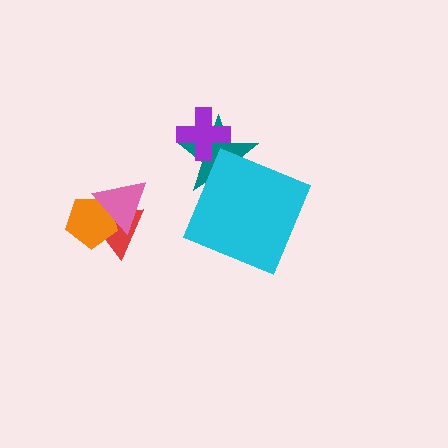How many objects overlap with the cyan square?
1 object overlaps with the cyan square.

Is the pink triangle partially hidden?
No, no other shape covers it.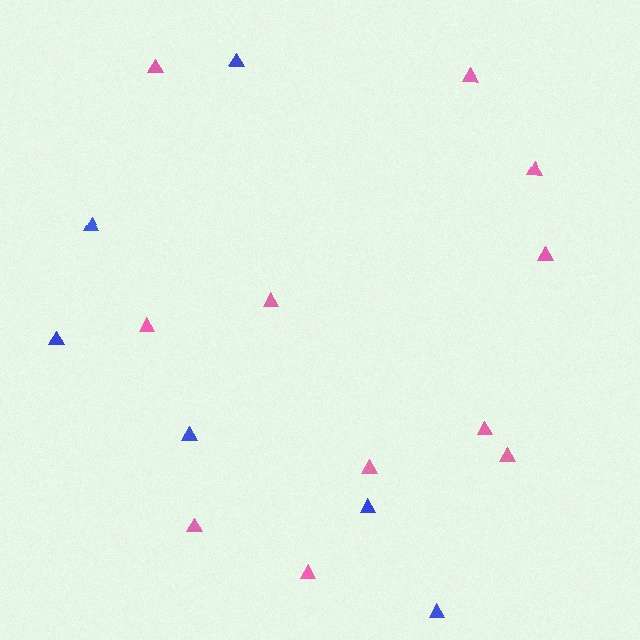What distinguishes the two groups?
There are 2 groups: one group of blue triangles (6) and one group of pink triangles (11).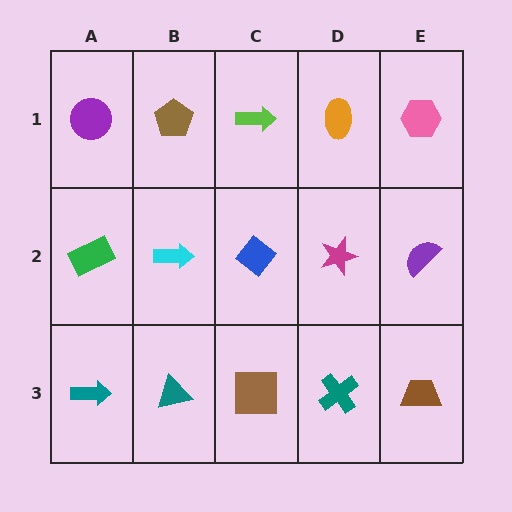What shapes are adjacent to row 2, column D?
An orange ellipse (row 1, column D), a teal cross (row 3, column D), a blue diamond (row 2, column C), a purple semicircle (row 2, column E).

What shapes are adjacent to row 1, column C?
A blue diamond (row 2, column C), a brown pentagon (row 1, column B), an orange ellipse (row 1, column D).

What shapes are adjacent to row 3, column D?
A magenta star (row 2, column D), a brown square (row 3, column C), a brown trapezoid (row 3, column E).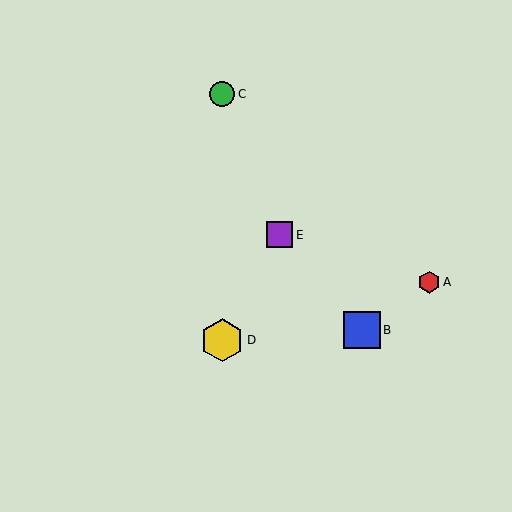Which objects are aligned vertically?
Objects C, D are aligned vertically.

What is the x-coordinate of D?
Object D is at x≈222.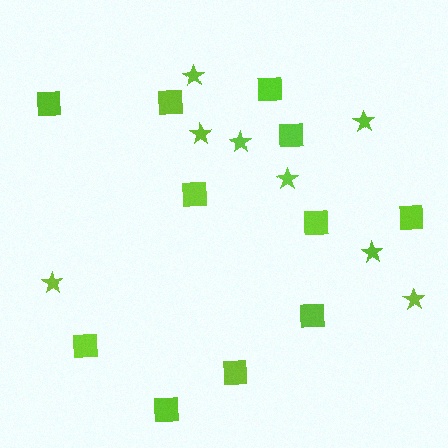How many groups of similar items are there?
There are 2 groups: one group of squares (11) and one group of stars (8).